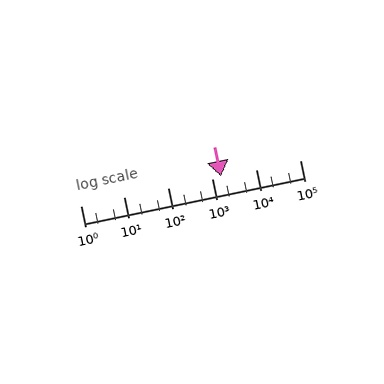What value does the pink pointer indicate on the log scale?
The pointer indicates approximately 1600.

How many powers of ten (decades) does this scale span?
The scale spans 5 decades, from 1 to 100000.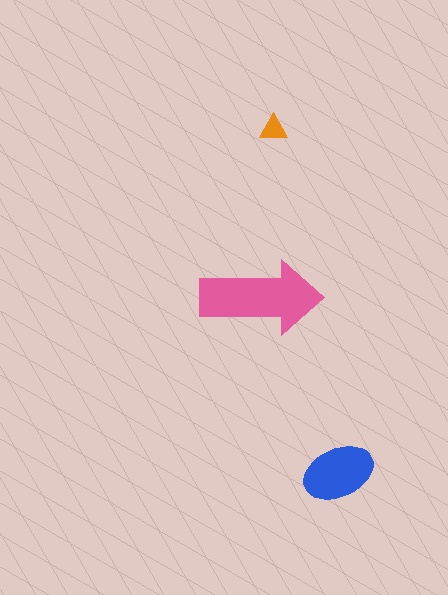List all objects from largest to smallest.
The pink arrow, the blue ellipse, the orange triangle.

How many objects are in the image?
There are 3 objects in the image.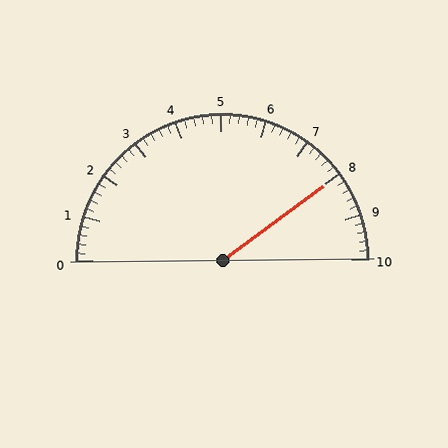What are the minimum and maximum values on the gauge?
The gauge ranges from 0 to 10.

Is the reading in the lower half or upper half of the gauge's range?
The reading is in the upper half of the range (0 to 10).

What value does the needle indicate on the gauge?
The needle indicates approximately 8.0.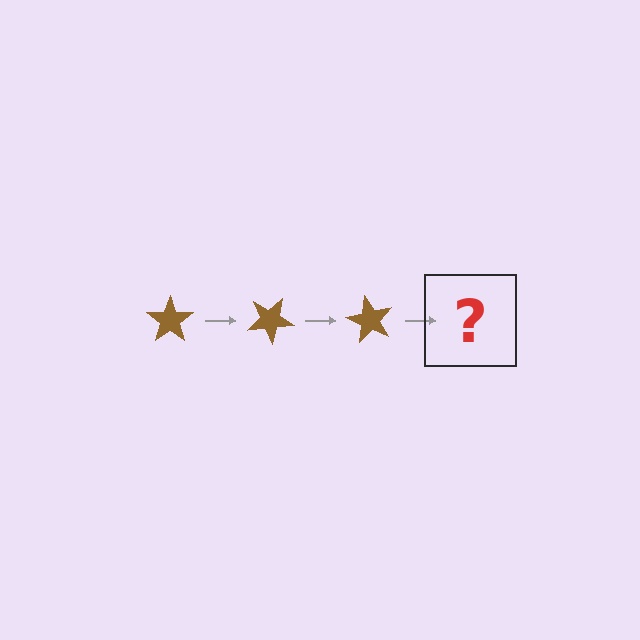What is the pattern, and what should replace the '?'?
The pattern is that the star rotates 30 degrees each step. The '?' should be a brown star rotated 90 degrees.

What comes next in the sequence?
The next element should be a brown star rotated 90 degrees.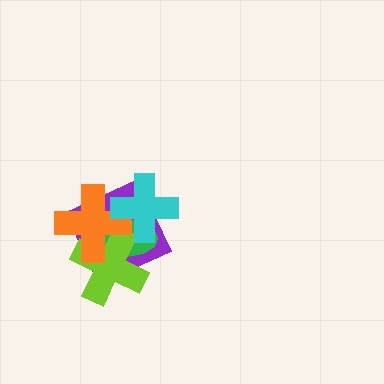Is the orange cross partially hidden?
Yes, it is partially covered by another shape.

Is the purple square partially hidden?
Yes, it is partially covered by another shape.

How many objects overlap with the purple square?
4 objects overlap with the purple square.